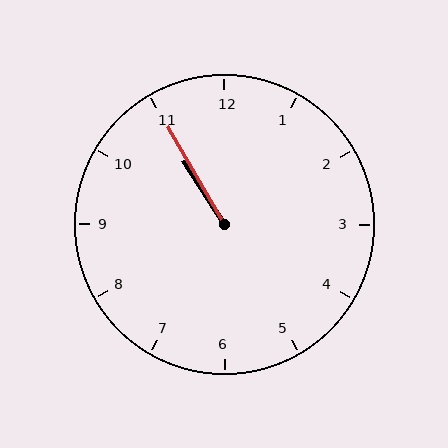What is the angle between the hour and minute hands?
Approximately 2 degrees.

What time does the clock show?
10:55.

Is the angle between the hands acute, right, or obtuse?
It is acute.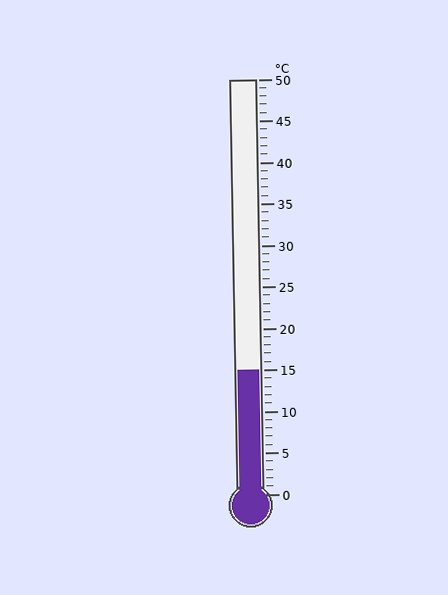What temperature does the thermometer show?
The thermometer shows approximately 15°C.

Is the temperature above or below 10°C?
The temperature is above 10°C.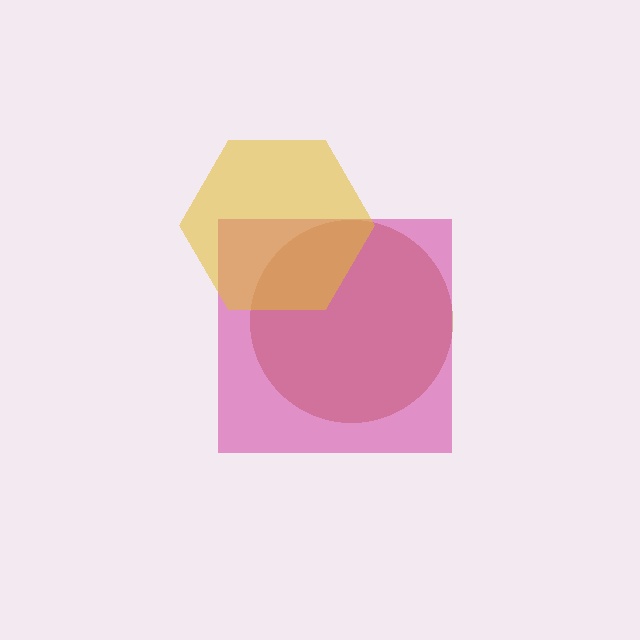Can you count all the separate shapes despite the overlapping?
Yes, there are 3 separate shapes.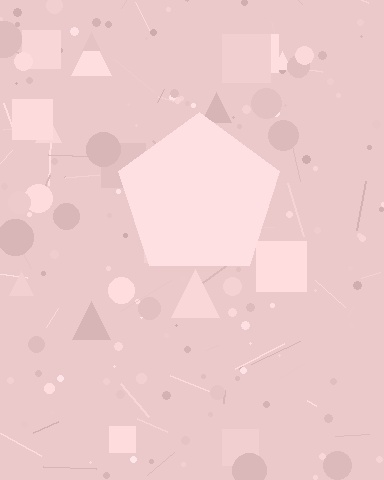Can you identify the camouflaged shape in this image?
The camouflaged shape is a pentagon.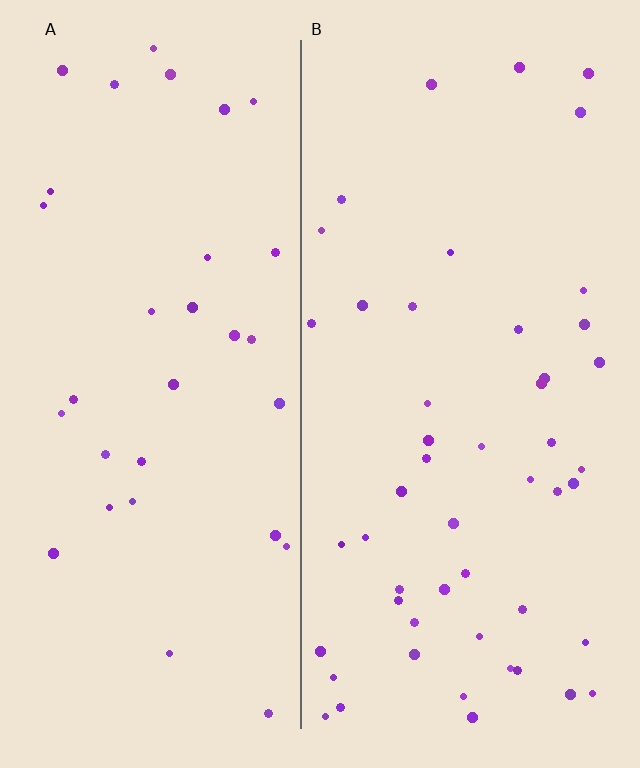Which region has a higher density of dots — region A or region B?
B (the right).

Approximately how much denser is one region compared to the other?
Approximately 1.5× — region B over region A.